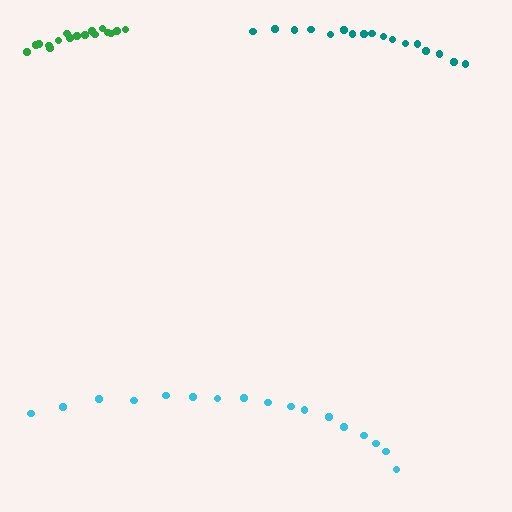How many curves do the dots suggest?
There are 3 distinct paths.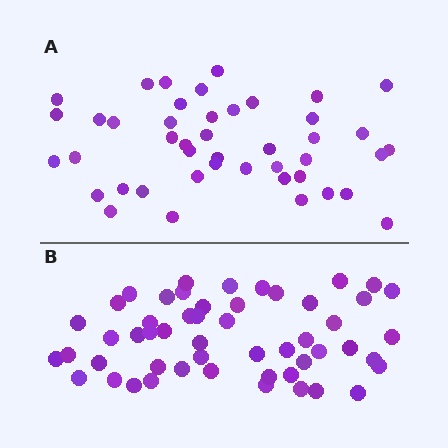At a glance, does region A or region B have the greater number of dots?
Region B (the bottom region) has more dots.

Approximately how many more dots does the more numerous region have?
Region B has roughly 8 or so more dots than region A.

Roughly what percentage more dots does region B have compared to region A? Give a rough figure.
About 20% more.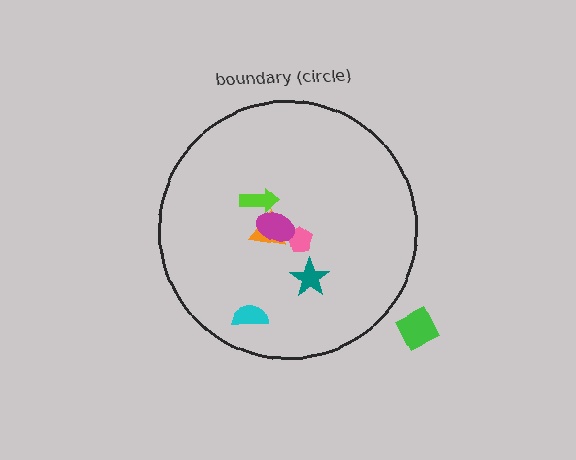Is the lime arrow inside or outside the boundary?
Inside.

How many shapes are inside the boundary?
6 inside, 1 outside.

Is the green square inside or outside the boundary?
Outside.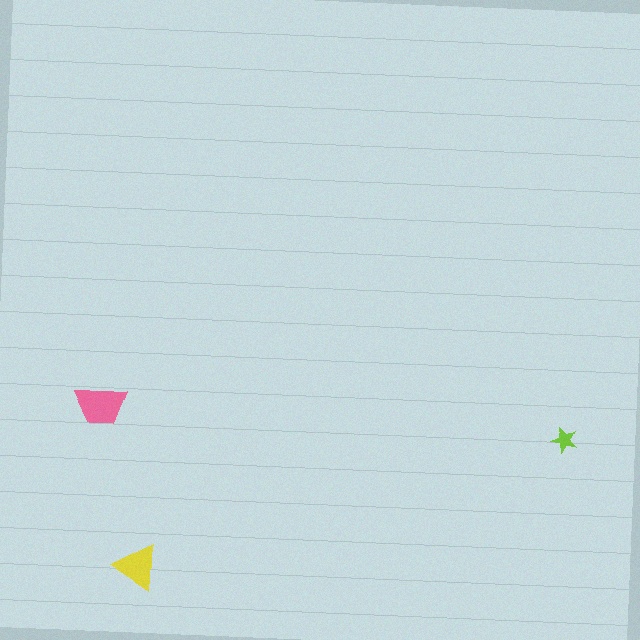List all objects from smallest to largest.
The lime star, the yellow triangle, the pink trapezoid.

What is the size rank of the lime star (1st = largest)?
3rd.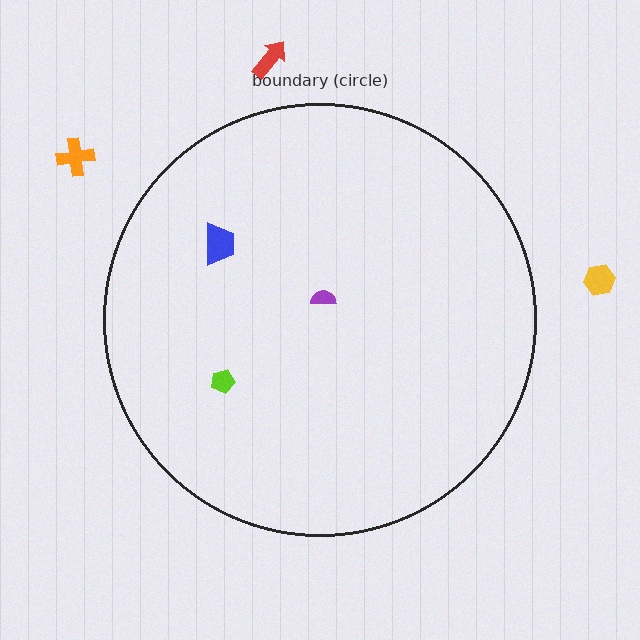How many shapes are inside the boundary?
3 inside, 3 outside.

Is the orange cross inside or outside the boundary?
Outside.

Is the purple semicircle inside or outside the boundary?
Inside.